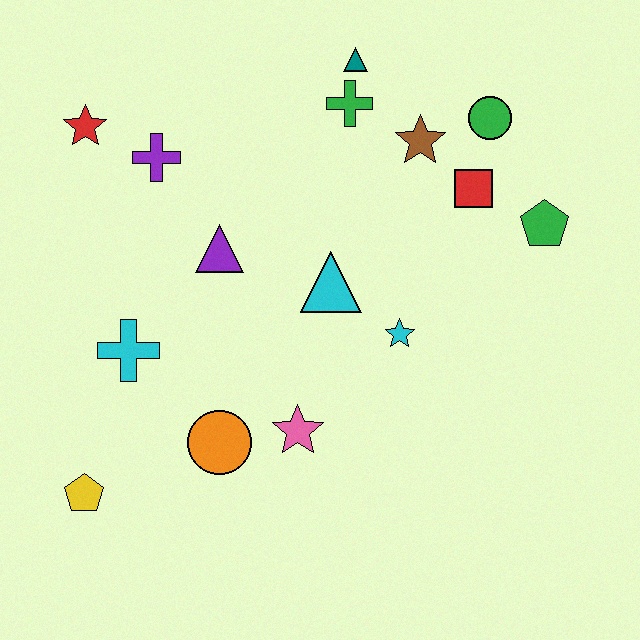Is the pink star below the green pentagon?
Yes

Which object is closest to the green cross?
The teal triangle is closest to the green cross.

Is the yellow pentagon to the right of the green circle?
No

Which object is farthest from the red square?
The yellow pentagon is farthest from the red square.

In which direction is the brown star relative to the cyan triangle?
The brown star is above the cyan triangle.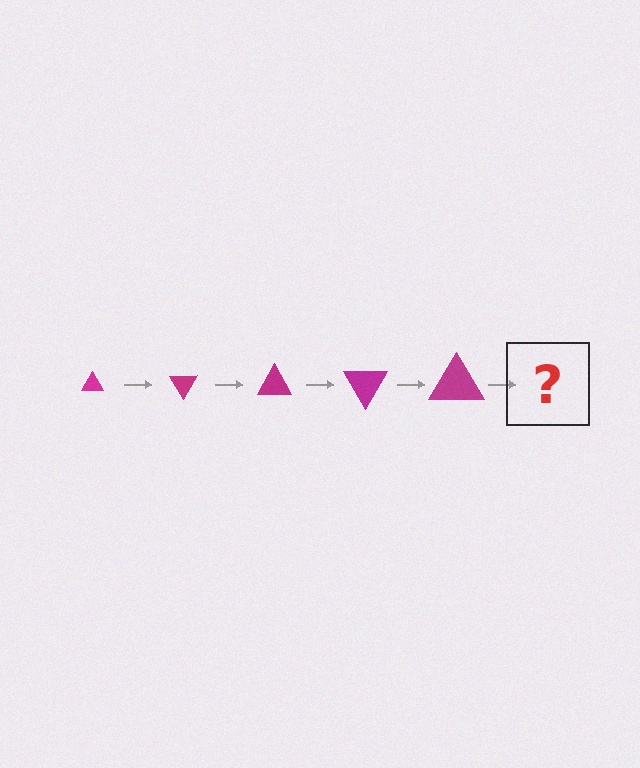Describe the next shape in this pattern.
It should be a triangle, larger than the previous one and rotated 300 degrees from the start.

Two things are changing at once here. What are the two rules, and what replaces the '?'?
The two rules are that the triangle grows larger each step and it rotates 60 degrees each step. The '?' should be a triangle, larger than the previous one and rotated 300 degrees from the start.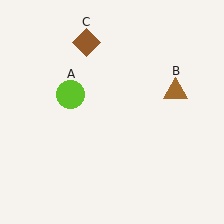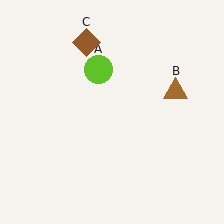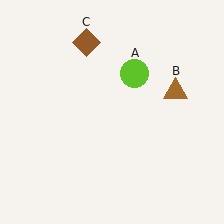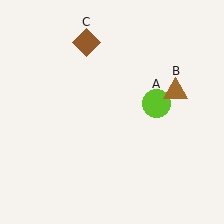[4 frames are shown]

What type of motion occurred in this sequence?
The lime circle (object A) rotated clockwise around the center of the scene.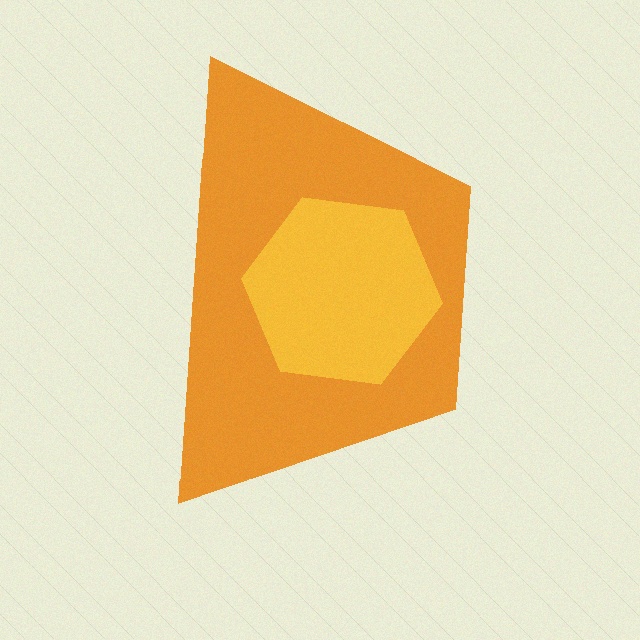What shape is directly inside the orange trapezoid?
The yellow hexagon.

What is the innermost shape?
The yellow hexagon.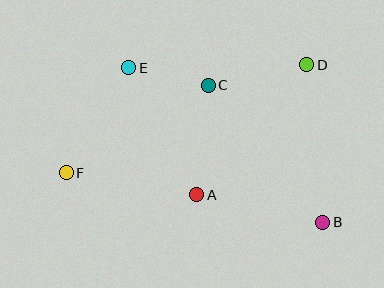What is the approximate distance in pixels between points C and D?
The distance between C and D is approximately 101 pixels.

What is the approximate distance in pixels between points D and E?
The distance between D and E is approximately 178 pixels.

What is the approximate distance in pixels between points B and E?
The distance between B and E is approximately 248 pixels.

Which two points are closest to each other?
Points C and E are closest to each other.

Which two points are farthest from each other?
Points D and F are farthest from each other.